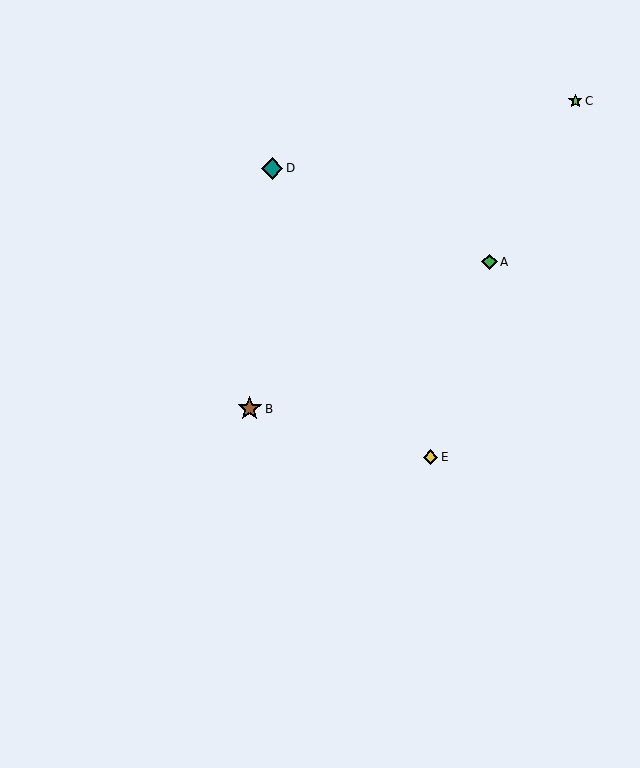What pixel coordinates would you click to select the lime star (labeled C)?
Click at (575, 101) to select the lime star C.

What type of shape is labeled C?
Shape C is a lime star.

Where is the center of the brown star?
The center of the brown star is at (250, 409).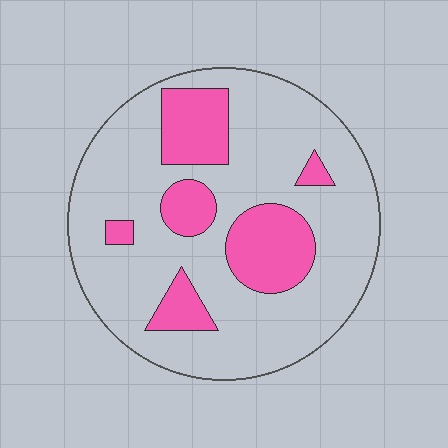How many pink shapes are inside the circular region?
6.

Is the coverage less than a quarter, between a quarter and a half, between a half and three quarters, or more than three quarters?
Less than a quarter.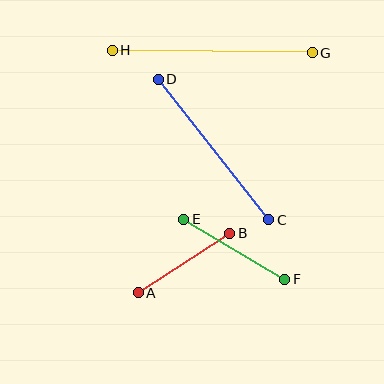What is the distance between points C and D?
The distance is approximately 179 pixels.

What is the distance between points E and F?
The distance is approximately 118 pixels.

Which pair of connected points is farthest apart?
Points G and H are farthest apart.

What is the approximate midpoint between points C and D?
The midpoint is at approximately (214, 150) pixels.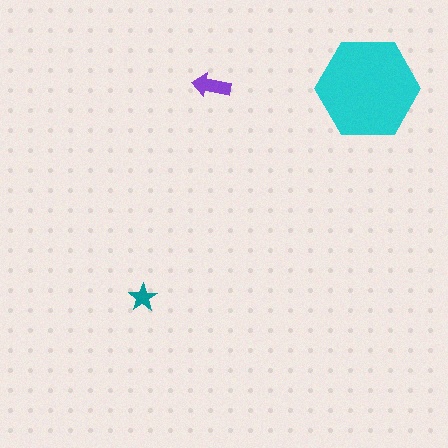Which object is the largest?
The cyan hexagon.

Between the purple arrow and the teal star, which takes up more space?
The purple arrow.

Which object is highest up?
The purple arrow is topmost.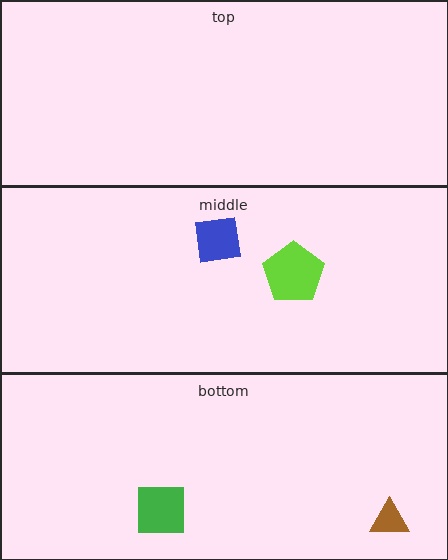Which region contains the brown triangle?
The bottom region.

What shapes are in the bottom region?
The green square, the brown triangle.